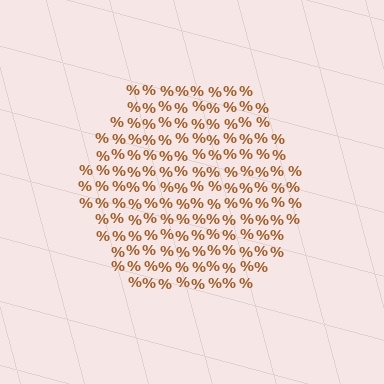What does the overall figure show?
The overall figure shows a hexagon.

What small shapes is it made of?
It is made of small percent signs.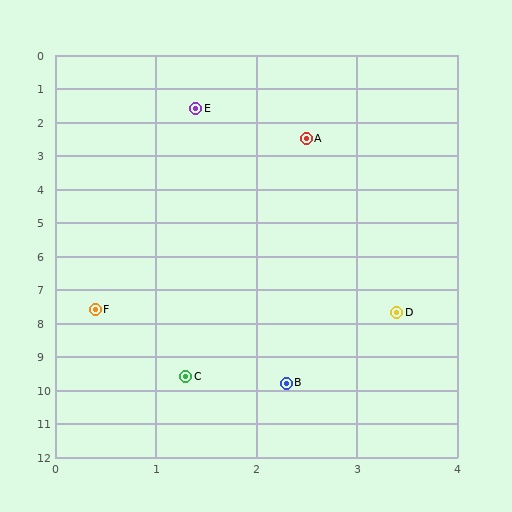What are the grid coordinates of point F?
Point F is at approximately (0.4, 7.6).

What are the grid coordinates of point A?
Point A is at approximately (2.5, 2.5).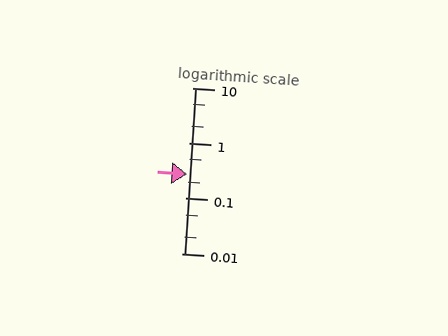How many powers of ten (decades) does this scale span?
The scale spans 3 decades, from 0.01 to 10.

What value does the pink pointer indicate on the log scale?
The pointer indicates approximately 0.27.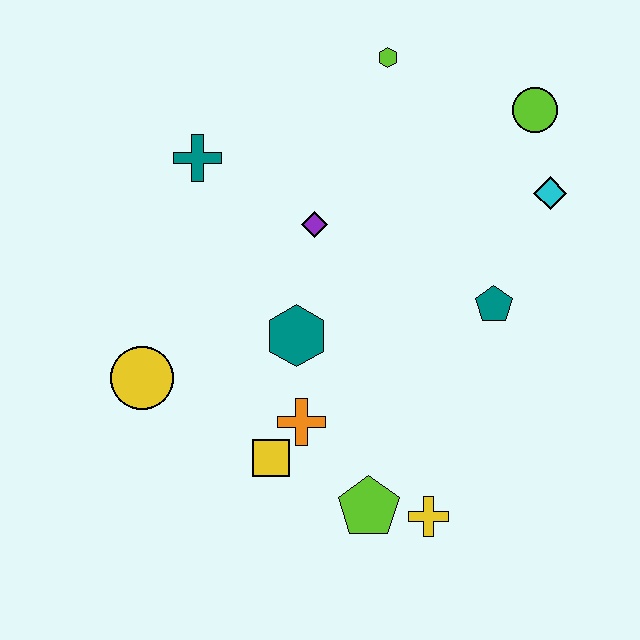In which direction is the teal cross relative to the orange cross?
The teal cross is above the orange cross.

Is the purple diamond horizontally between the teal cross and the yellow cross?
Yes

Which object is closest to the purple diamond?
The teal hexagon is closest to the purple diamond.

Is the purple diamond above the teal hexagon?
Yes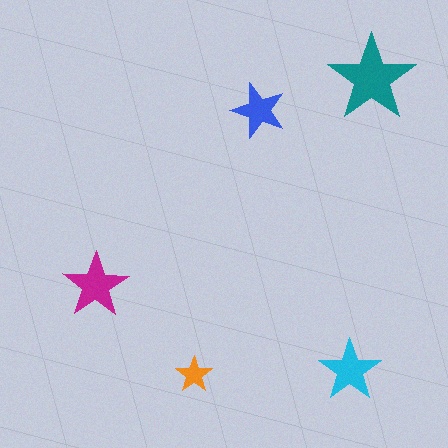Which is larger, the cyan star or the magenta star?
The magenta one.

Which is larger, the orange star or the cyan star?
The cyan one.